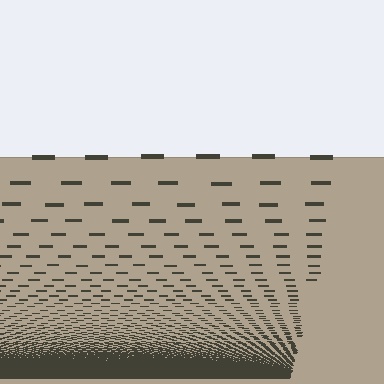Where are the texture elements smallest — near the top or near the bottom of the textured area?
Near the bottom.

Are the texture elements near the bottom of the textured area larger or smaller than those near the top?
Smaller. The gradient is inverted — elements near the bottom are smaller and denser.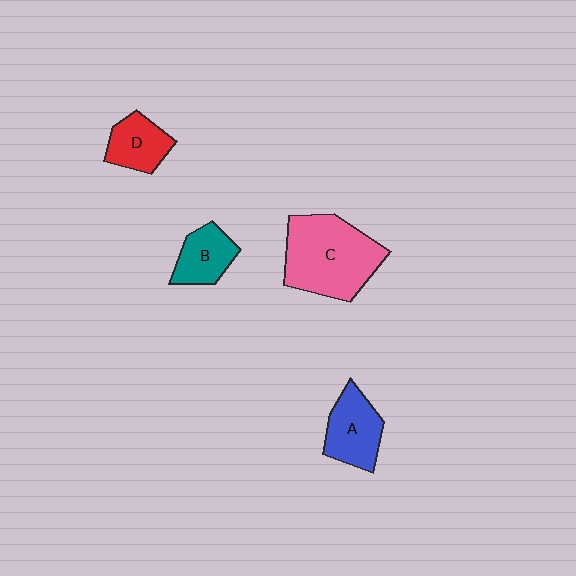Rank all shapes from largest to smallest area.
From largest to smallest: C (pink), A (blue), B (teal), D (red).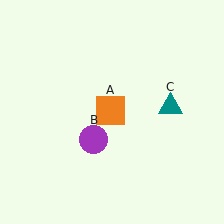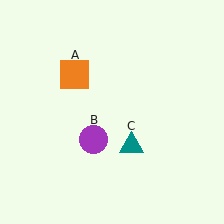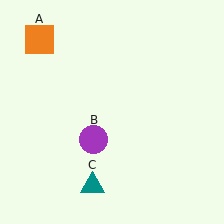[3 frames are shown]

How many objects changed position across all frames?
2 objects changed position: orange square (object A), teal triangle (object C).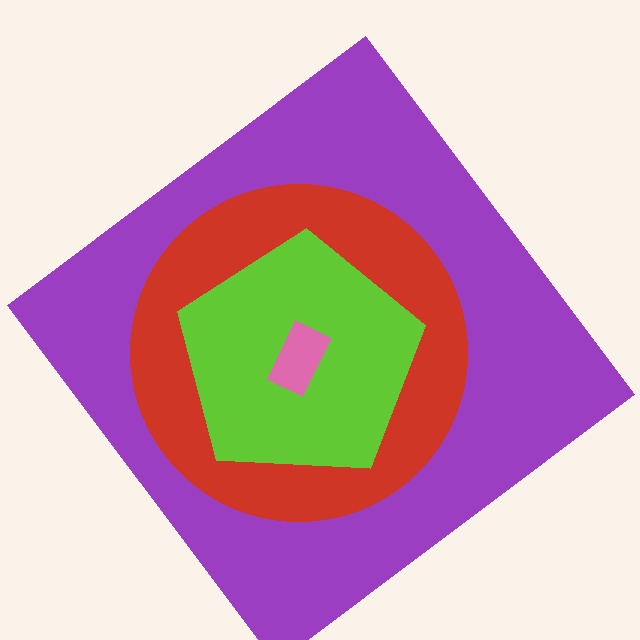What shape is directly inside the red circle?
The lime pentagon.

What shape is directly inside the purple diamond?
The red circle.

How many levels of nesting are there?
4.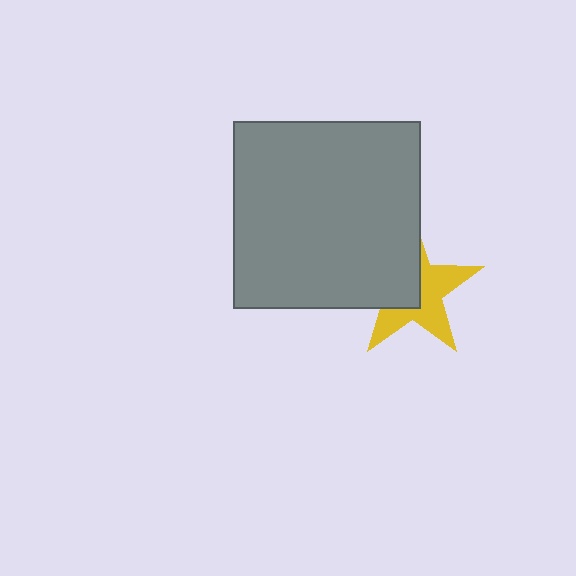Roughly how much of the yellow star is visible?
About half of it is visible (roughly 52%).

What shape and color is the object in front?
The object in front is a gray square.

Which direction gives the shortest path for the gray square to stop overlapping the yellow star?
Moving toward the upper-left gives the shortest separation.